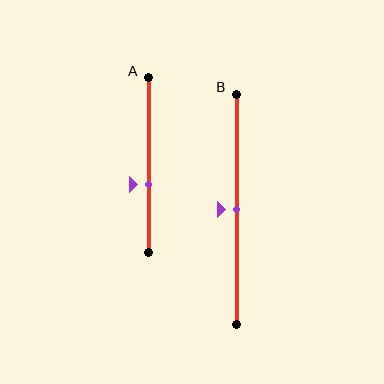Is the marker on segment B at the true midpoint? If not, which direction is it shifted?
Yes, the marker on segment B is at the true midpoint.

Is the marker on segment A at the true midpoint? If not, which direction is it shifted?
No, the marker on segment A is shifted downward by about 11% of the segment length.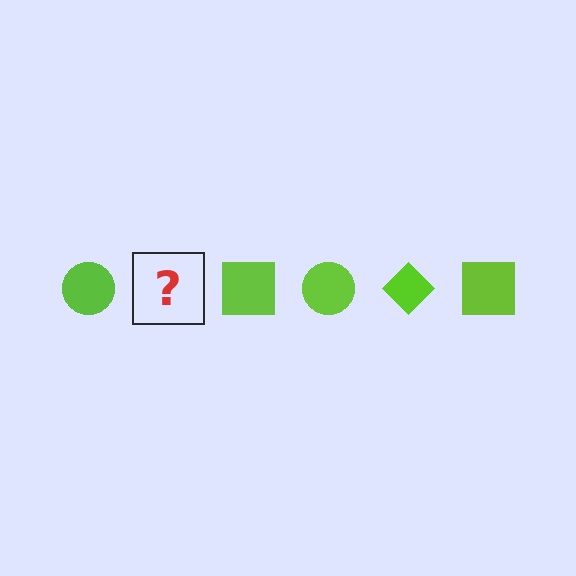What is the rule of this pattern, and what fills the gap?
The rule is that the pattern cycles through circle, diamond, square shapes in lime. The gap should be filled with a lime diamond.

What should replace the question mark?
The question mark should be replaced with a lime diamond.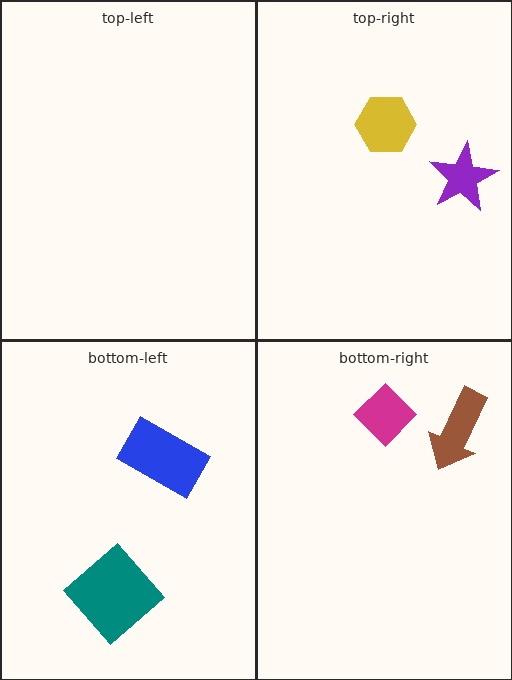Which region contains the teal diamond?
The bottom-left region.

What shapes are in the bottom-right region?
The magenta diamond, the brown arrow.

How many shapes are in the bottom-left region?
2.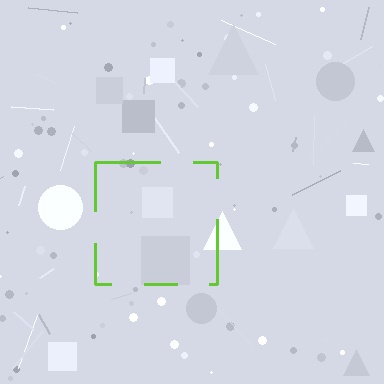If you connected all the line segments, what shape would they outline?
They would outline a square.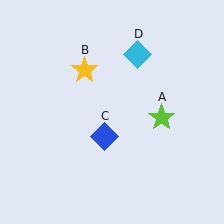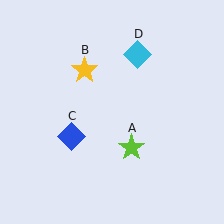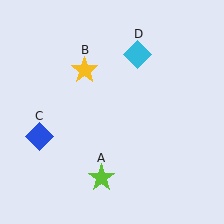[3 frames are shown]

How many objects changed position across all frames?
2 objects changed position: lime star (object A), blue diamond (object C).